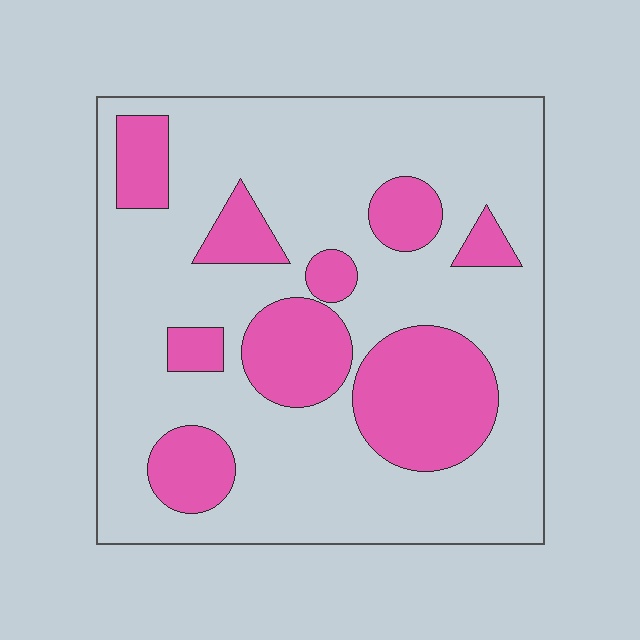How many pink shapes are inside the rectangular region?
9.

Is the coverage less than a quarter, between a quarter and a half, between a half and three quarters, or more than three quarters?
Between a quarter and a half.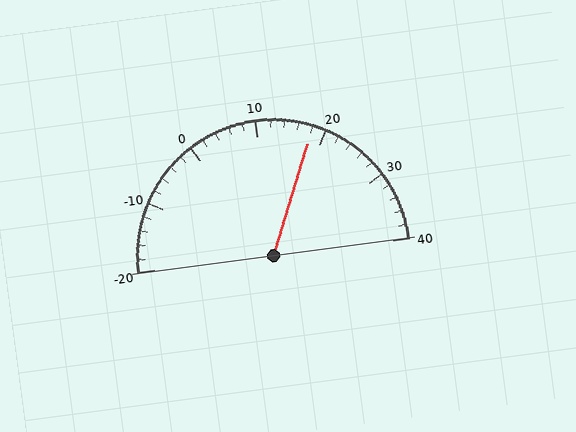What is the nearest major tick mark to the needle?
The nearest major tick mark is 20.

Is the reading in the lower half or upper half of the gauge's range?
The reading is in the upper half of the range (-20 to 40).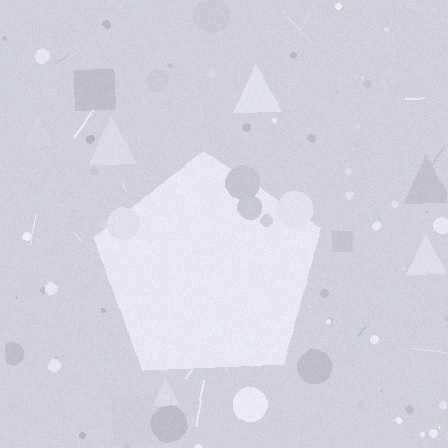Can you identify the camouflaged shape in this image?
The camouflaged shape is a pentagon.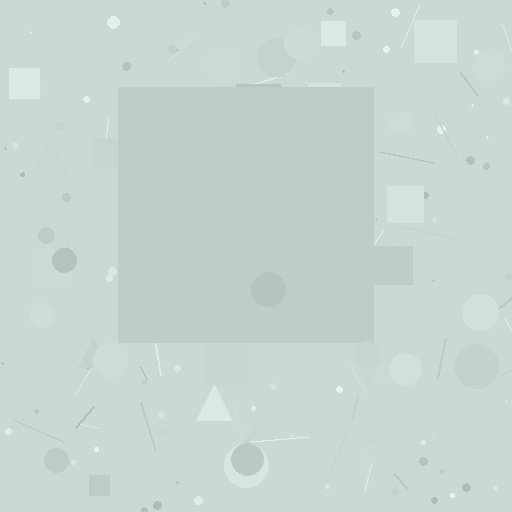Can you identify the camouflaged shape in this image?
The camouflaged shape is a square.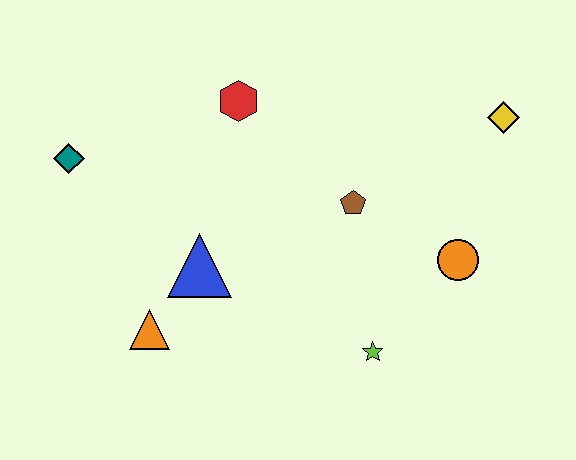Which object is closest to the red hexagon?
The brown pentagon is closest to the red hexagon.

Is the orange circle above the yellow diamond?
No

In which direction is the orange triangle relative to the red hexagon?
The orange triangle is below the red hexagon.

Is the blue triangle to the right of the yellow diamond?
No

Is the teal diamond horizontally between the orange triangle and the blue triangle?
No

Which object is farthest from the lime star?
The teal diamond is farthest from the lime star.